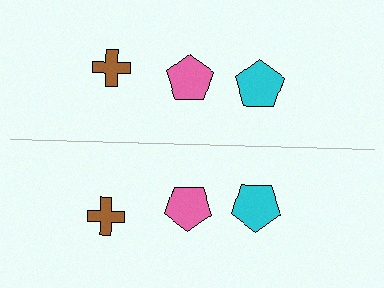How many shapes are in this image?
There are 6 shapes in this image.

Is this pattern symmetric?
Yes, this pattern has bilateral (reflection) symmetry.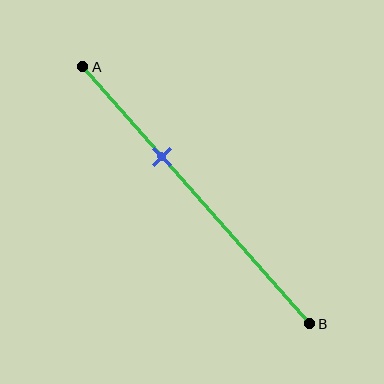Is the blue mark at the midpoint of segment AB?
No, the mark is at about 35% from A, not at the 50% midpoint.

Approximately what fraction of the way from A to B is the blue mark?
The blue mark is approximately 35% of the way from A to B.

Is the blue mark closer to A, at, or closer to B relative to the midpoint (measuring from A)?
The blue mark is closer to point A than the midpoint of segment AB.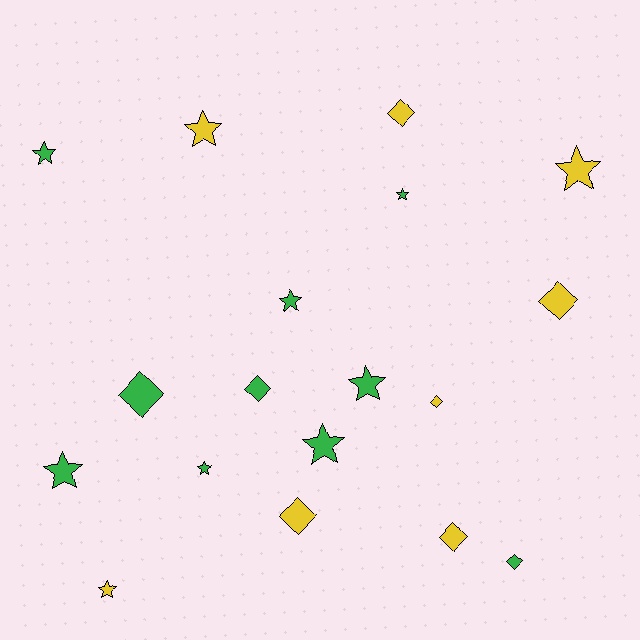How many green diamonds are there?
There are 3 green diamonds.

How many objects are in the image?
There are 18 objects.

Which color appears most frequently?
Green, with 10 objects.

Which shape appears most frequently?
Star, with 10 objects.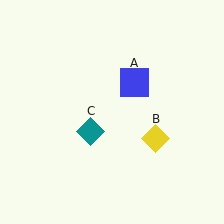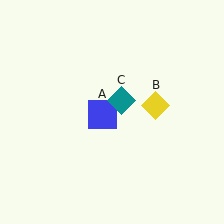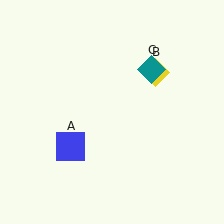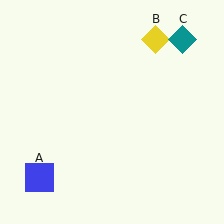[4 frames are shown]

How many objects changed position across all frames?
3 objects changed position: blue square (object A), yellow diamond (object B), teal diamond (object C).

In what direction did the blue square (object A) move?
The blue square (object A) moved down and to the left.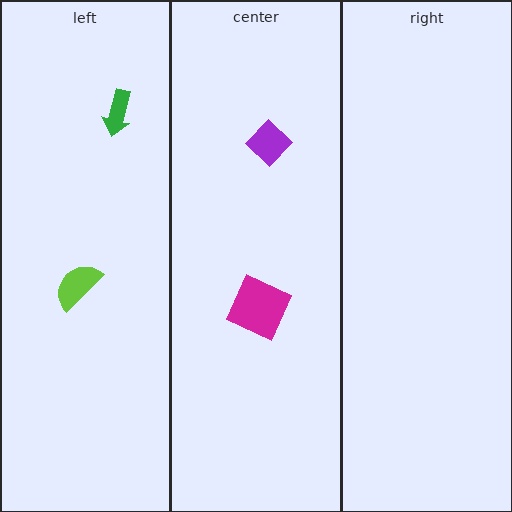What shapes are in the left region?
The lime semicircle, the green arrow.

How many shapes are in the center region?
2.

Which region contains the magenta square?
The center region.